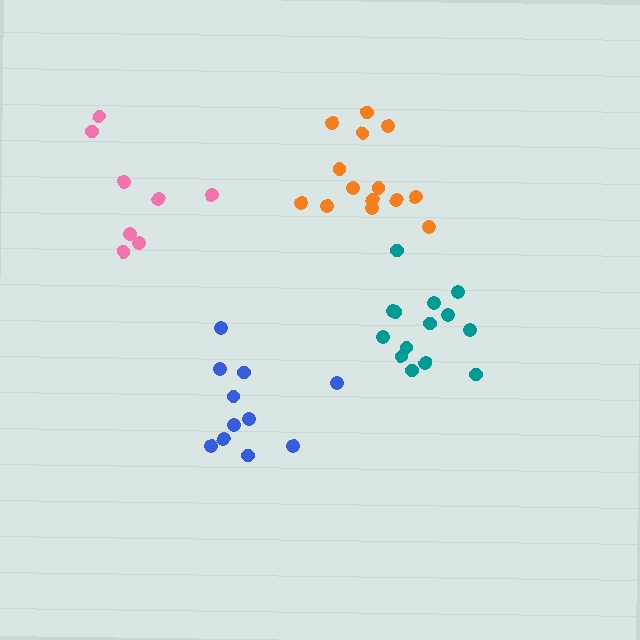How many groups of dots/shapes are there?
There are 4 groups.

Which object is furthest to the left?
The pink cluster is leftmost.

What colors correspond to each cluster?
The clusters are colored: teal, pink, blue, orange.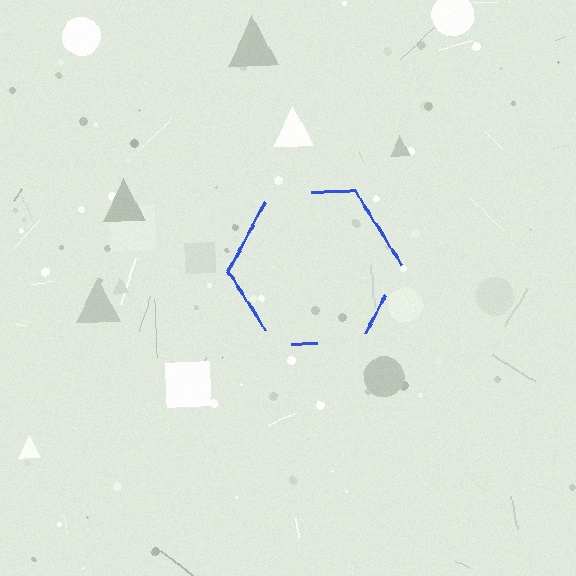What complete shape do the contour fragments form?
The contour fragments form a hexagon.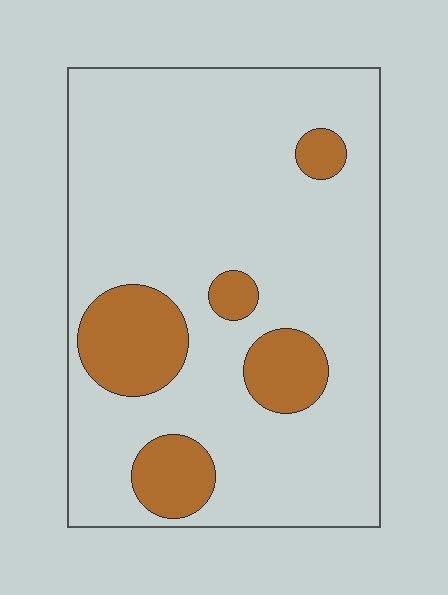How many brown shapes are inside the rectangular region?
5.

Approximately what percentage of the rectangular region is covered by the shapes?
Approximately 20%.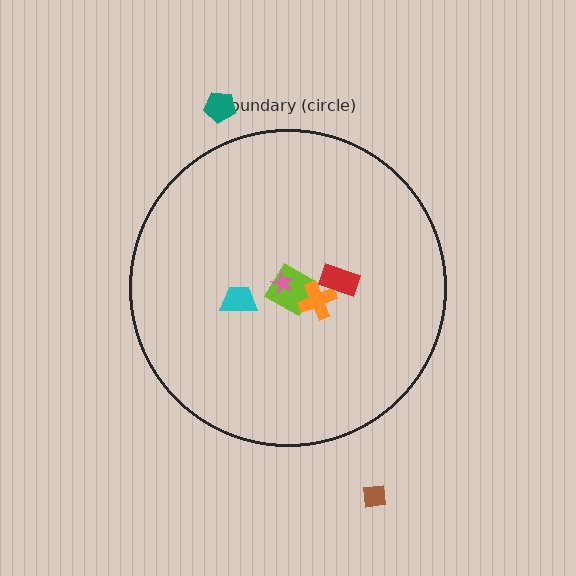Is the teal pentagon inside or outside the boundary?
Outside.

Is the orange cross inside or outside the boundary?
Inside.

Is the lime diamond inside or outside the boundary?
Inside.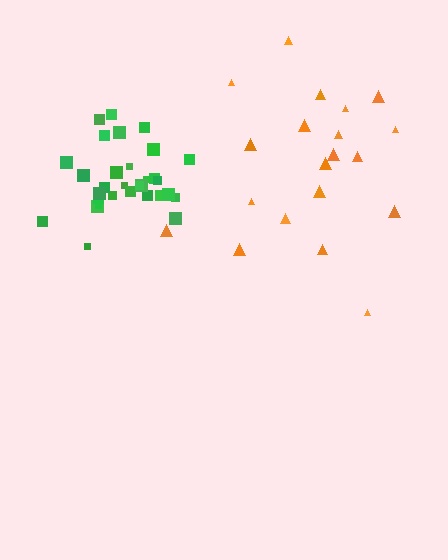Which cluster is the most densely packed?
Green.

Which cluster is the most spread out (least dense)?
Orange.